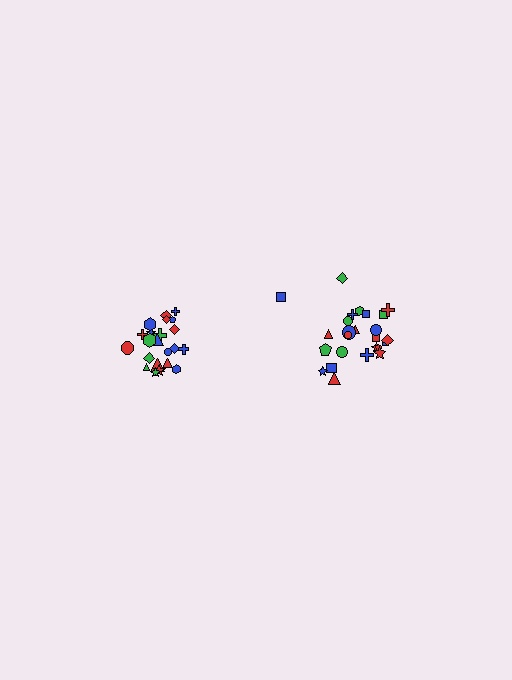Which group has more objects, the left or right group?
The right group.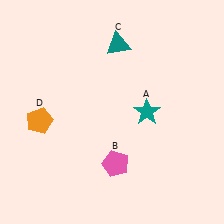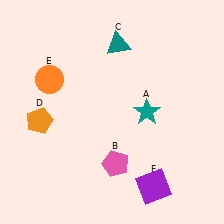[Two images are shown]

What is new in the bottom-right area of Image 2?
A purple square (F) was added in the bottom-right area of Image 2.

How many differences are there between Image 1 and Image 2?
There are 2 differences between the two images.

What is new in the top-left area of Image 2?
An orange circle (E) was added in the top-left area of Image 2.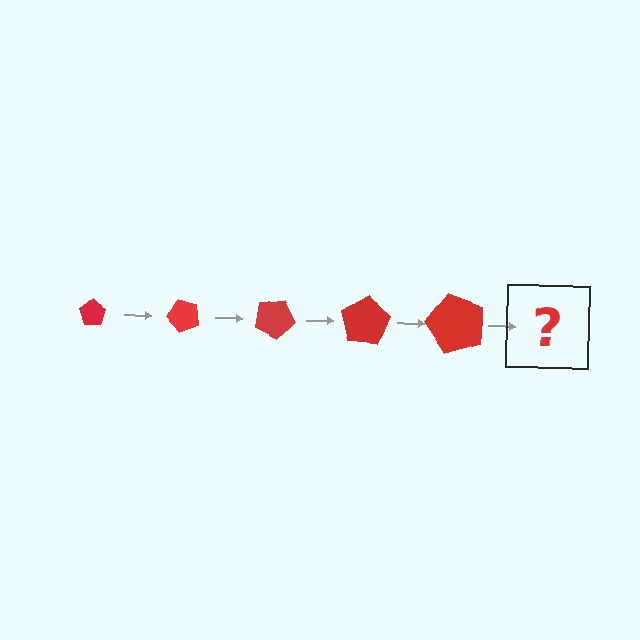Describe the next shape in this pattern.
It should be a pentagon, larger than the previous one and rotated 250 degrees from the start.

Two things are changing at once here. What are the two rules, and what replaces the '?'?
The two rules are that the pentagon grows larger each step and it rotates 50 degrees each step. The '?' should be a pentagon, larger than the previous one and rotated 250 degrees from the start.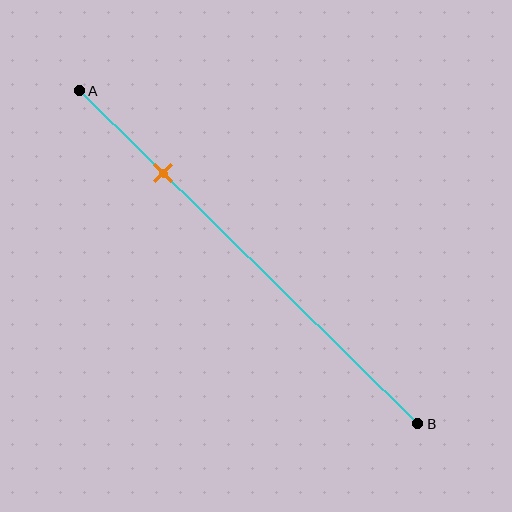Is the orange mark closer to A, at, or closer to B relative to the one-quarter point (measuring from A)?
The orange mark is approximately at the one-quarter point of segment AB.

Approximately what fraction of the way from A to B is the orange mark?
The orange mark is approximately 25% of the way from A to B.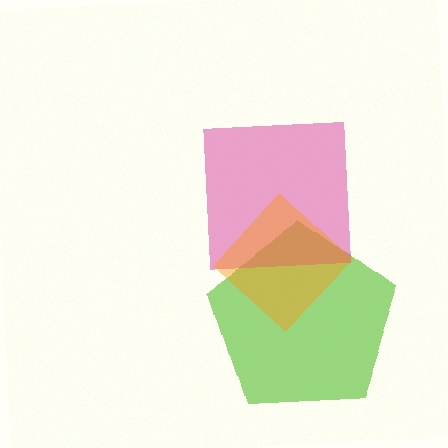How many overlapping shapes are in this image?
There are 3 overlapping shapes in the image.